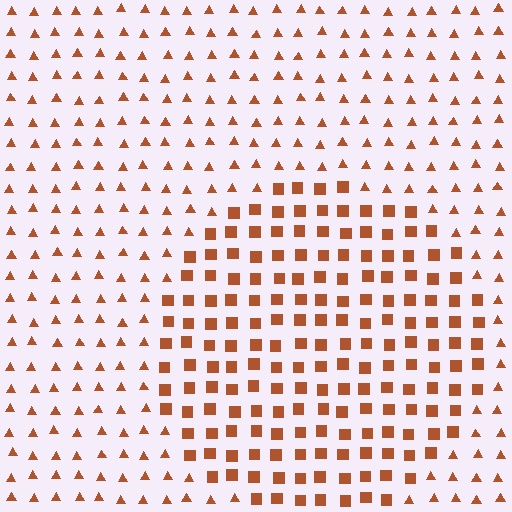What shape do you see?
I see a circle.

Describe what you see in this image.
The image is filled with small brown elements arranged in a uniform grid. A circle-shaped region contains squares, while the surrounding area contains triangles. The boundary is defined purely by the change in element shape.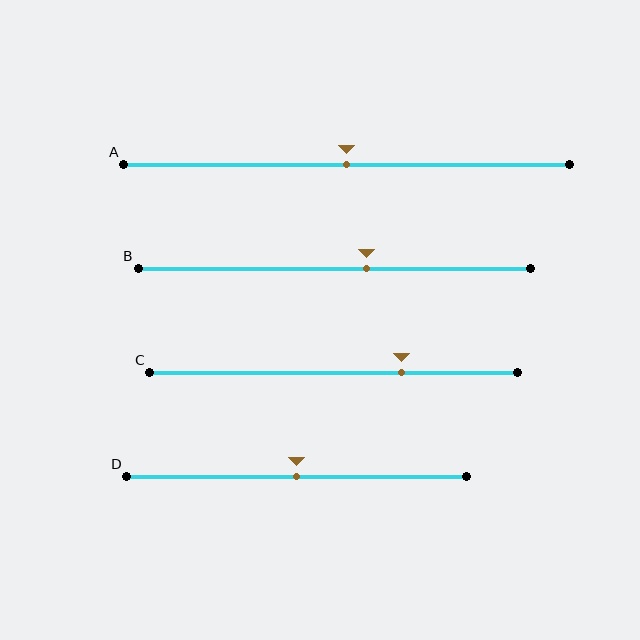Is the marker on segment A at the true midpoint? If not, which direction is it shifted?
Yes, the marker on segment A is at the true midpoint.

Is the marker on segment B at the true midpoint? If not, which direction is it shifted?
No, the marker on segment B is shifted to the right by about 8% of the segment length.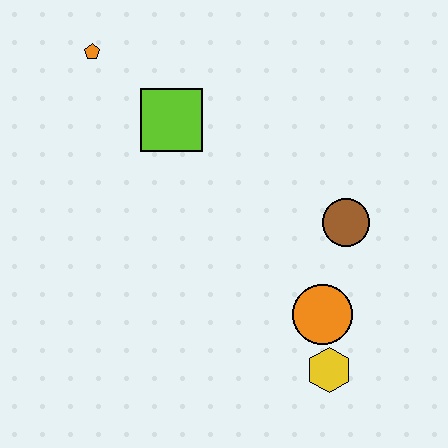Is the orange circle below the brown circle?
Yes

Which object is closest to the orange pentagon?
The lime square is closest to the orange pentagon.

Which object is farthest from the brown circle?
The orange pentagon is farthest from the brown circle.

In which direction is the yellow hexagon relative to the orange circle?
The yellow hexagon is below the orange circle.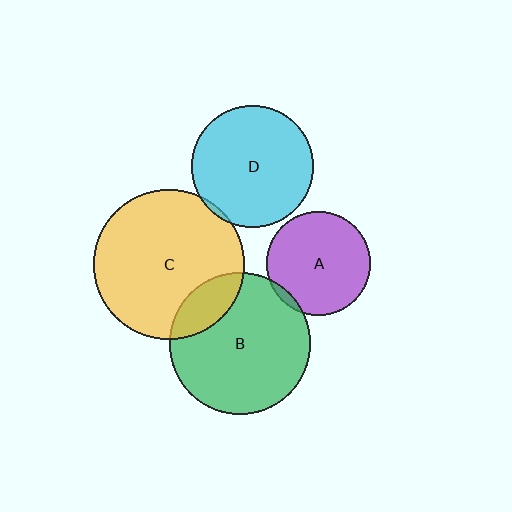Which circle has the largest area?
Circle C (yellow).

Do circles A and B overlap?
Yes.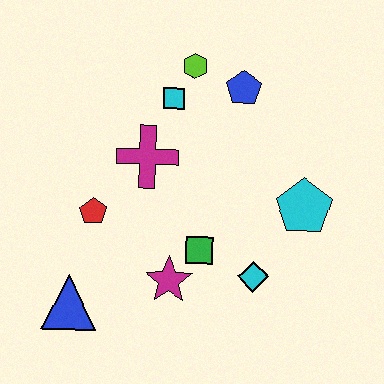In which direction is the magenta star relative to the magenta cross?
The magenta star is below the magenta cross.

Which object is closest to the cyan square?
The lime hexagon is closest to the cyan square.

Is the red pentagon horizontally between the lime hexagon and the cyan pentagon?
No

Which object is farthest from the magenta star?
The lime hexagon is farthest from the magenta star.